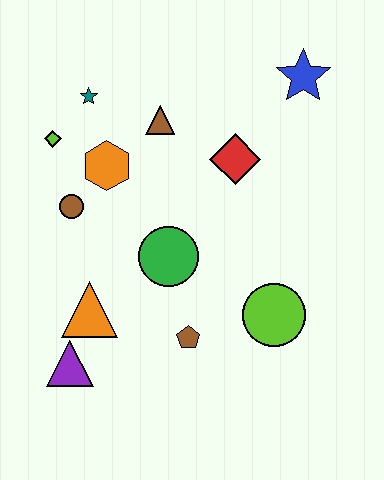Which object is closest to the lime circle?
The brown pentagon is closest to the lime circle.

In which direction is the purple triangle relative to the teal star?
The purple triangle is below the teal star.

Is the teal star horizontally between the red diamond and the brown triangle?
No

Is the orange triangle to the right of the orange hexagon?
No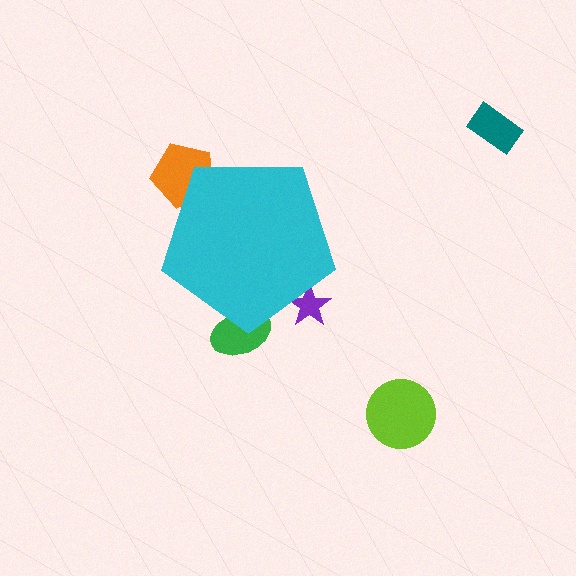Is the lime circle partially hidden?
No, the lime circle is fully visible.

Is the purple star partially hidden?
Yes, the purple star is partially hidden behind the cyan pentagon.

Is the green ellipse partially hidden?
Yes, the green ellipse is partially hidden behind the cyan pentagon.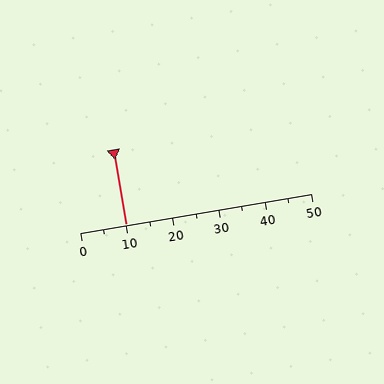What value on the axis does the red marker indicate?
The marker indicates approximately 10.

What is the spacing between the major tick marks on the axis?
The major ticks are spaced 10 apart.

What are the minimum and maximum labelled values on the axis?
The axis runs from 0 to 50.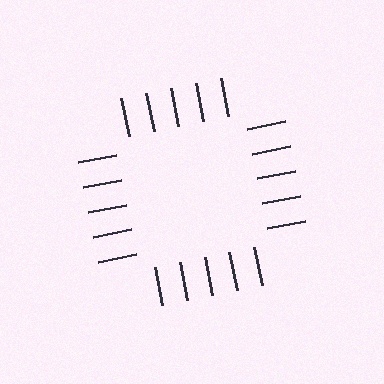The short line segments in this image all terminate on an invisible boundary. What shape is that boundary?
An illusory square — the line segments terminate on its edges but no continuous stroke is drawn.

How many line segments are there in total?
20 — 5 along each of the 4 edges.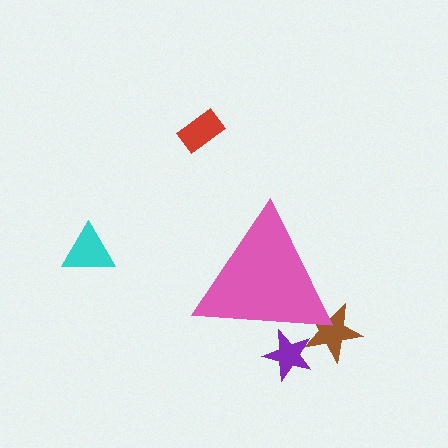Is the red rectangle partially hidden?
No, the red rectangle is fully visible.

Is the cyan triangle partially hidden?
No, the cyan triangle is fully visible.